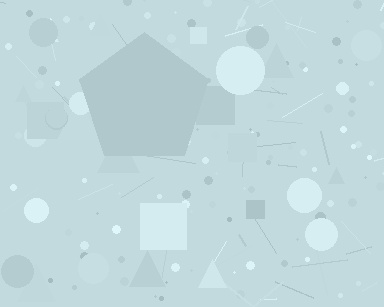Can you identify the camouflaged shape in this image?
The camouflaged shape is a pentagon.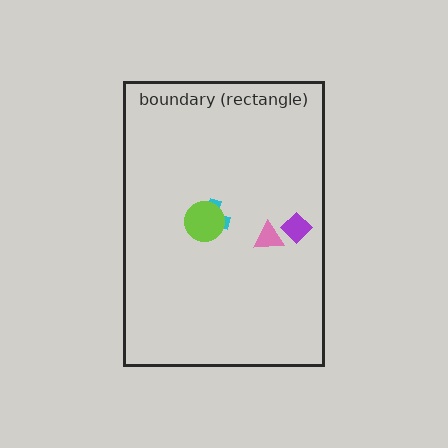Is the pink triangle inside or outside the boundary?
Inside.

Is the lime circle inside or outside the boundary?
Inside.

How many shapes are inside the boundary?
4 inside, 0 outside.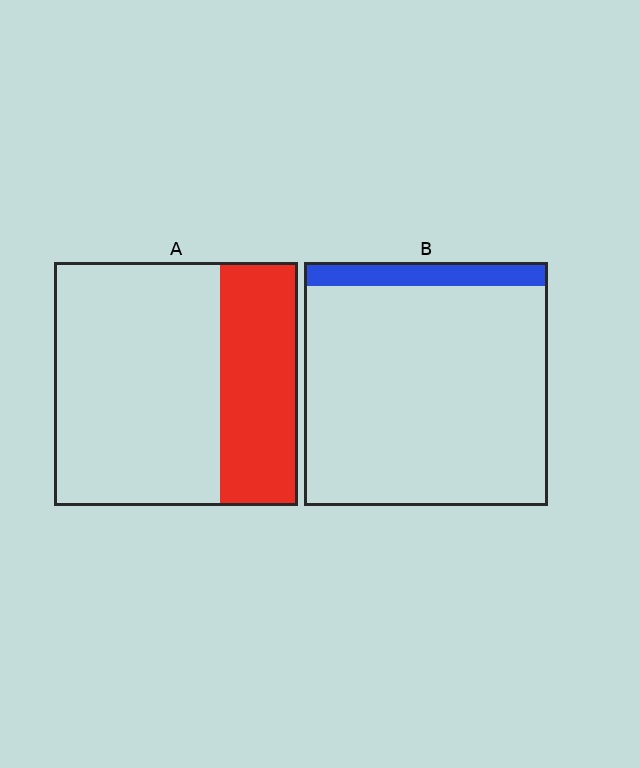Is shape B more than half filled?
No.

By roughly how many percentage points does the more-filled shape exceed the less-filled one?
By roughly 20 percentage points (A over B).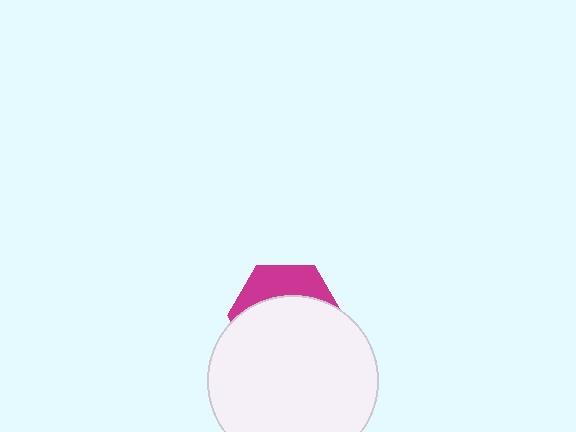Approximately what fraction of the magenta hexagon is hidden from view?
Roughly 68% of the magenta hexagon is hidden behind the white circle.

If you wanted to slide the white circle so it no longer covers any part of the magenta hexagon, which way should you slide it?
Slide it down — that is the most direct way to separate the two shapes.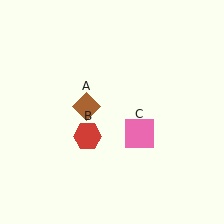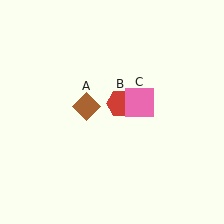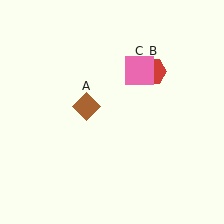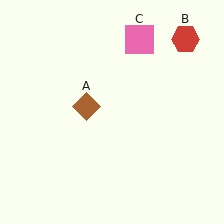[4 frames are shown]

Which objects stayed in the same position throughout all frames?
Brown diamond (object A) remained stationary.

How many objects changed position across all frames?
2 objects changed position: red hexagon (object B), pink square (object C).